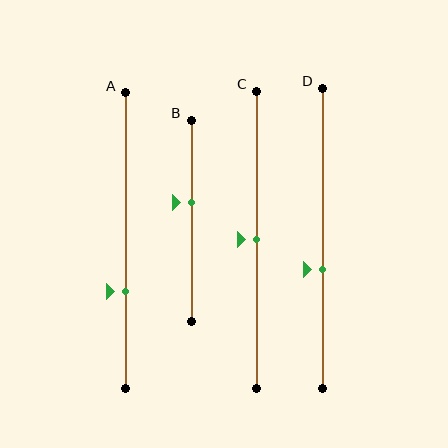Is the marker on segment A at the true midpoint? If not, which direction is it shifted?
No, the marker on segment A is shifted downward by about 17% of the segment length.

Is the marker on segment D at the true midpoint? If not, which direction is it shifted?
No, the marker on segment D is shifted downward by about 11% of the segment length.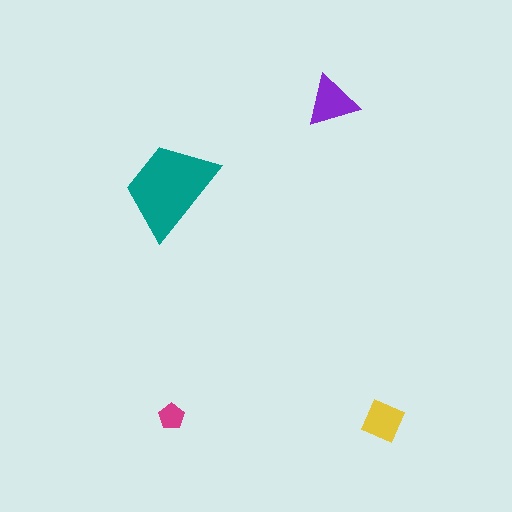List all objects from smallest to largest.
The magenta pentagon, the yellow diamond, the purple triangle, the teal trapezoid.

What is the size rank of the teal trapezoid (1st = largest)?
1st.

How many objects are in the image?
There are 4 objects in the image.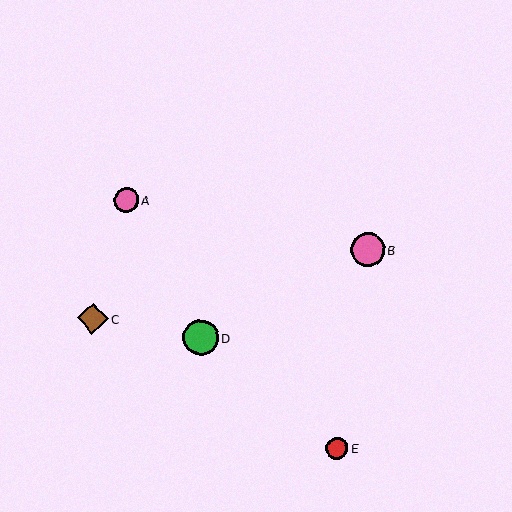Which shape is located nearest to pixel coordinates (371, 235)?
The pink circle (labeled B) at (368, 250) is nearest to that location.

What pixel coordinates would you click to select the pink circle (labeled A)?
Click at (126, 200) to select the pink circle A.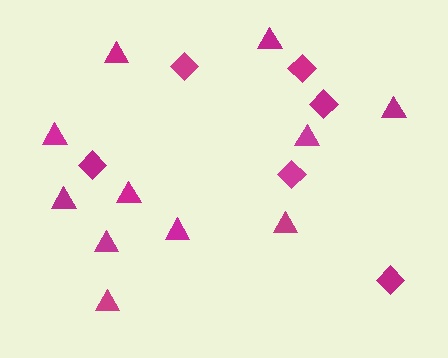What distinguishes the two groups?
There are 2 groups: one group of diamonds (6) and one group of triangles (11).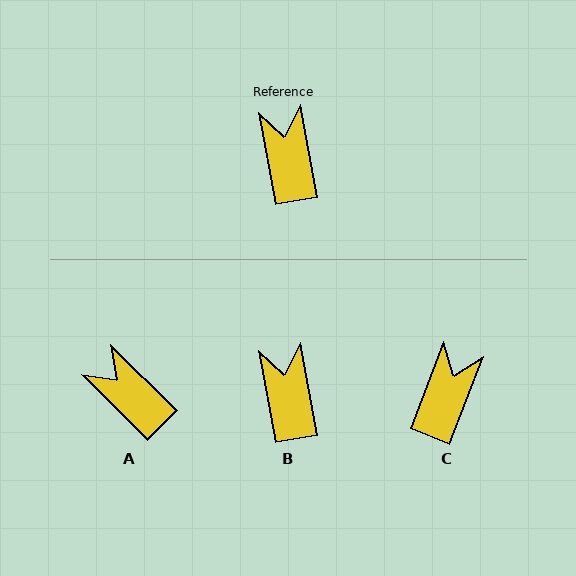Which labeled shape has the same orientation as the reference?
B.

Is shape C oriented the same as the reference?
No, it is off by about 31 degrees.